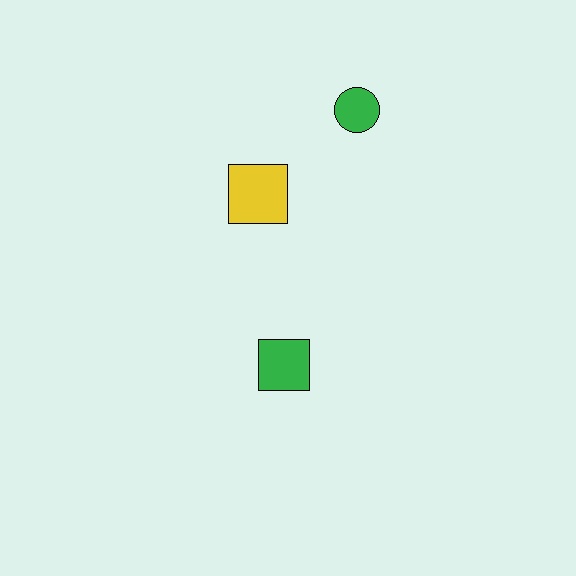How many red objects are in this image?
There are no red objects.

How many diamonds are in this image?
There are no diamonds.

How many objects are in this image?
There are 3 objects.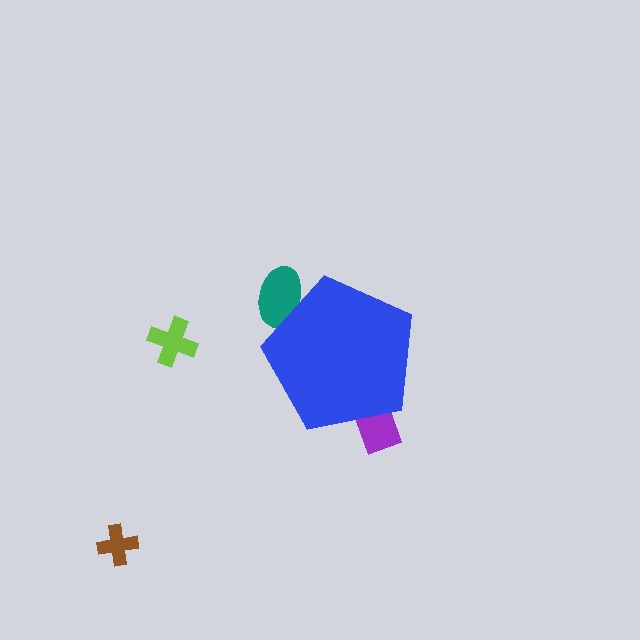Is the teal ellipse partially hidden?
Yes, the teal ellipse is partially hidden behind the blue pentagon.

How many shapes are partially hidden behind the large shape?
2 shapes are partially hidden.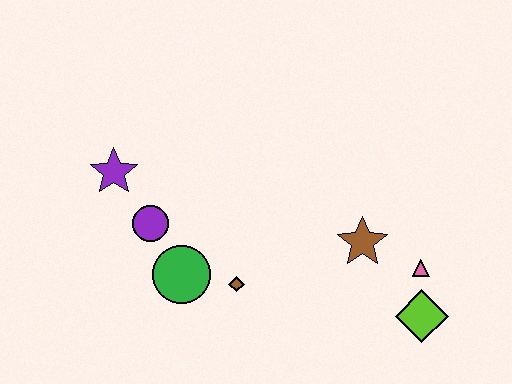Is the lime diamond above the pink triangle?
No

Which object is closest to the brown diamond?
The green circle is closest to the brown diamond.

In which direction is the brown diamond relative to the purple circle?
The brown diamond is to the right of the purple circle.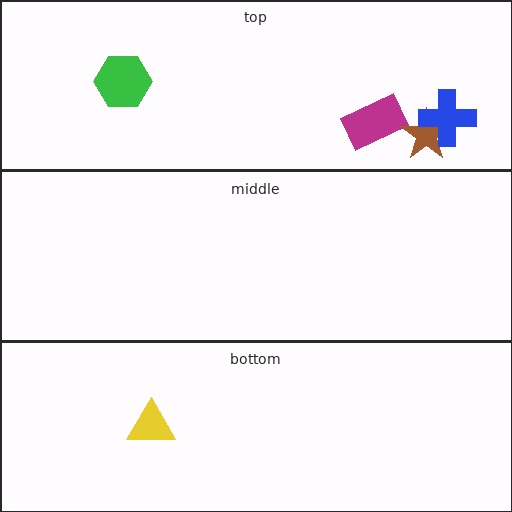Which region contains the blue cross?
The top region.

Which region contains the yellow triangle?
The bottom region.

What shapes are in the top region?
The magenta rectangle, the brown star, the green hexagon, the blue cross.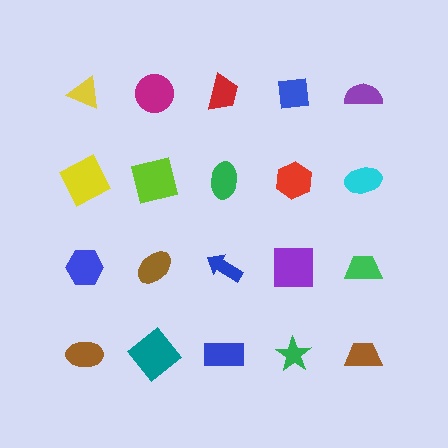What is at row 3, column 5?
A green trapezoid.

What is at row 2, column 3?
A green ellipse.